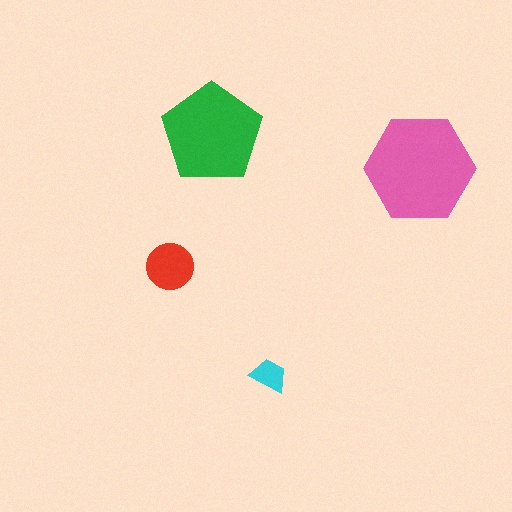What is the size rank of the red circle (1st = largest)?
3rd.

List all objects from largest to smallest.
The pink hexagon, the green pentagon, the red circle, the cyan trapezoid.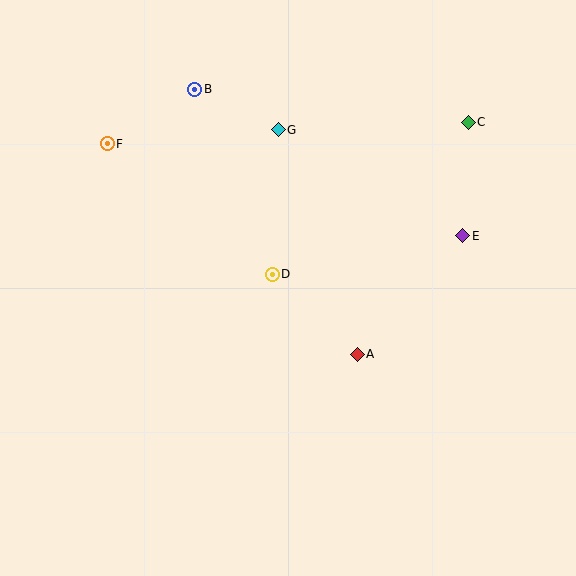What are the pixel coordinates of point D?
Point D is at (272, 274).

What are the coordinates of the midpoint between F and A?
The midpoint between F and A is at (232, 249).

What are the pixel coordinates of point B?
Point B is at (195, 89).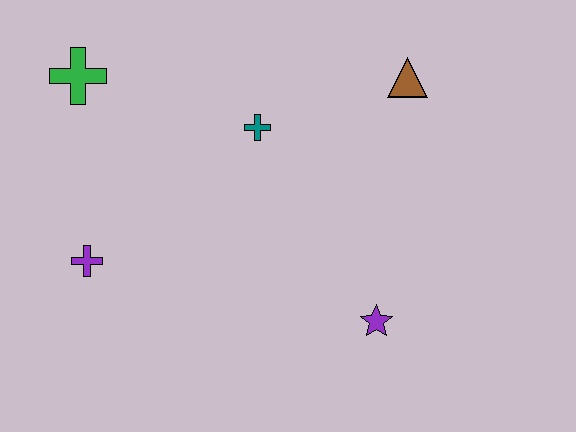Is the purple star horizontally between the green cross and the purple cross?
No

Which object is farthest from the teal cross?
The purple star is farthest from the teal cross.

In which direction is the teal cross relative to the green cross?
The teal cross is to the right of the green cross.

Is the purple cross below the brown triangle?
Yes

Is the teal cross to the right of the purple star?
No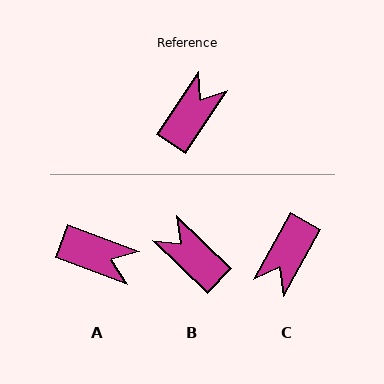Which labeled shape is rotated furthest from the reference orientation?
C, about 175 degrees away.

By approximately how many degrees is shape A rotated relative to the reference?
Approximately 77 degrees clockwise.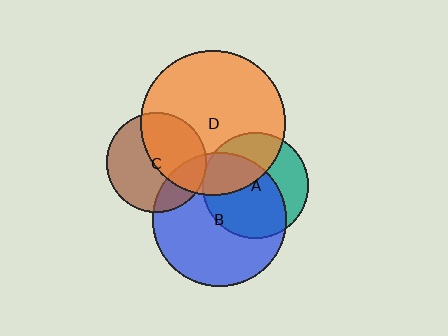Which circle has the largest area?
Circle D (orange).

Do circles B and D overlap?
Yes.